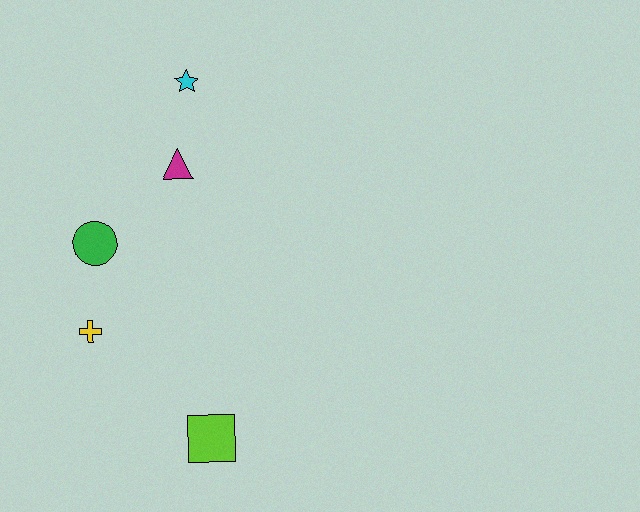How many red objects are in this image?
There are no red objects.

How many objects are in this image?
There are 5 objects.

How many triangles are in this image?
There is 1 triangle.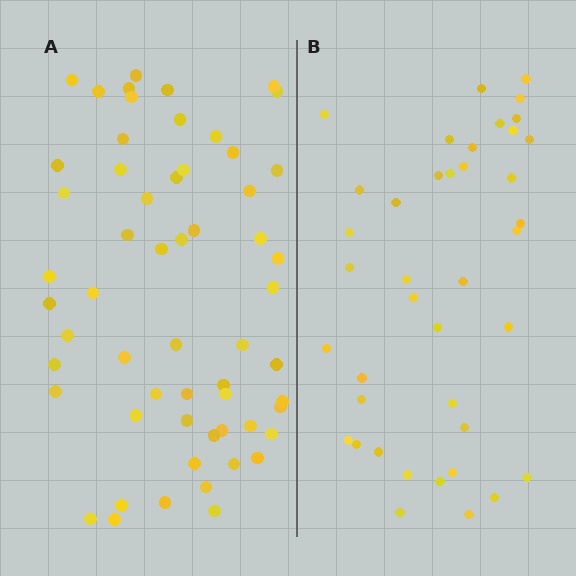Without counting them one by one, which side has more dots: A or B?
Region A (the left region) has more dots.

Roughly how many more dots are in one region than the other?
Region A has approximately 20 more dots than region B.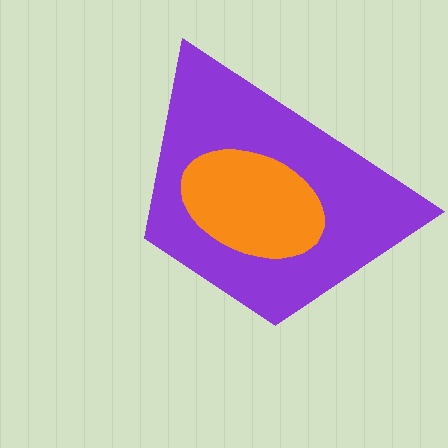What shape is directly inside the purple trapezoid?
The orange ellipse.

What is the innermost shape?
The orange ellipse.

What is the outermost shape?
The purple trapezoid.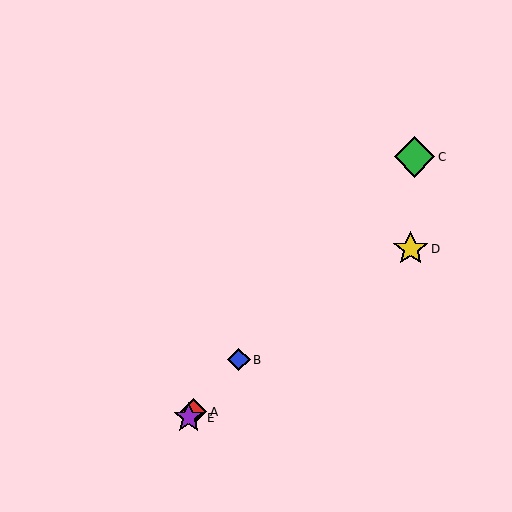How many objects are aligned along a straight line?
4 objects (A, B, C, E) are aligned along a straight line.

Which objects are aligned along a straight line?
Objects A, B, C, E are aligned along a straight line.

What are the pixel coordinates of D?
Object D is at (411, 249).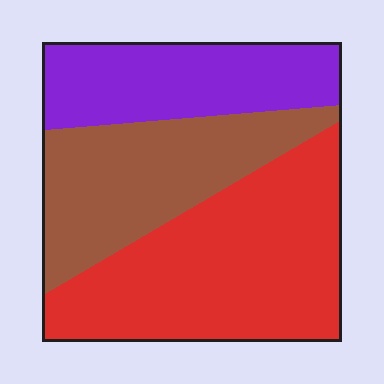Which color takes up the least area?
Purple, at roughly 25%.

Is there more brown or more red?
Red.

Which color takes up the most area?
Red, at roughly 45%.